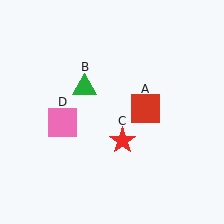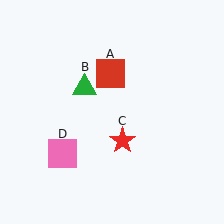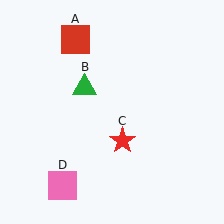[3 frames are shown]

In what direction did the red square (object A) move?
The red square (object A) moved up and to the left.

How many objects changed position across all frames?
2 objects changed position: red square (object A), pink square (object D).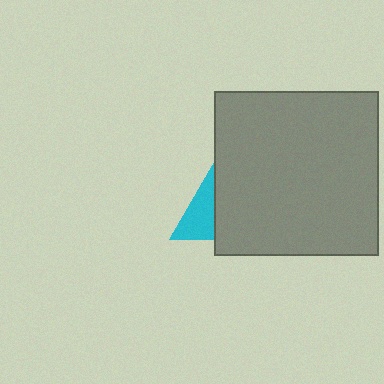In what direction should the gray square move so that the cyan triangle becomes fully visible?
The gray square should move right. That is the shortest direction to clear the overlap and leave the cyan triangle fully visible.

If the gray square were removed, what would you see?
You would see the complete cyan triangle.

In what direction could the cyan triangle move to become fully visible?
The cyan triangle could move left. That would shift it out from behind the gray square entirely.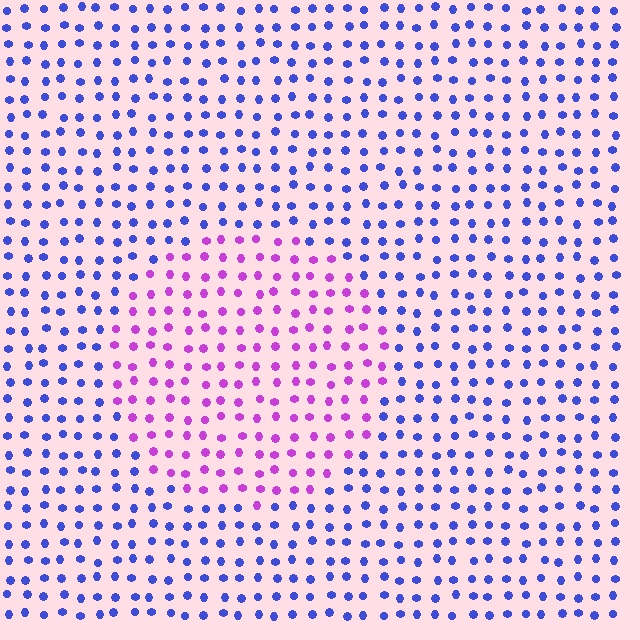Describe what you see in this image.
The image is filled with small blue elements in a uniform arrangement. A circle-shaped region is visible where the elements are tinted to a slightly different hue, forming a subtle color boundary.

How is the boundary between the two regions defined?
The boundary is defined purely by a slight shift in hue (about 59 degrees). Spacing, size, and orientation are identical on both sides.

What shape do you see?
I see a circle.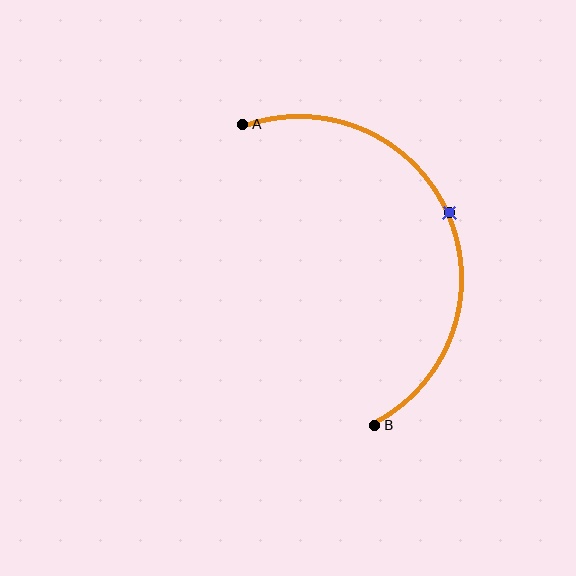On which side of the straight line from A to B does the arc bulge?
The arc bulges to the right of the straight line connecting A and B.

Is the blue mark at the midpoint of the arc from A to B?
Yes. The blue mark lies on the arc at equal arc-length from both A and B — it is the arc midpoint.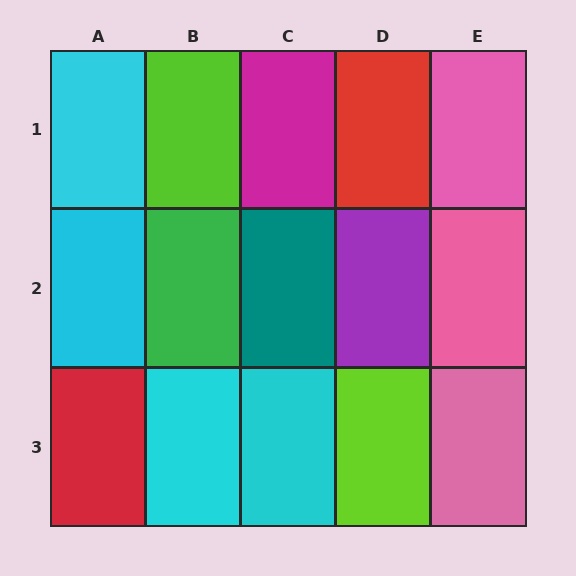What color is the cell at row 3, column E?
Pink.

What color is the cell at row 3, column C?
Cyan.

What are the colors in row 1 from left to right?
Cyan, lime, magenta, red, pink.